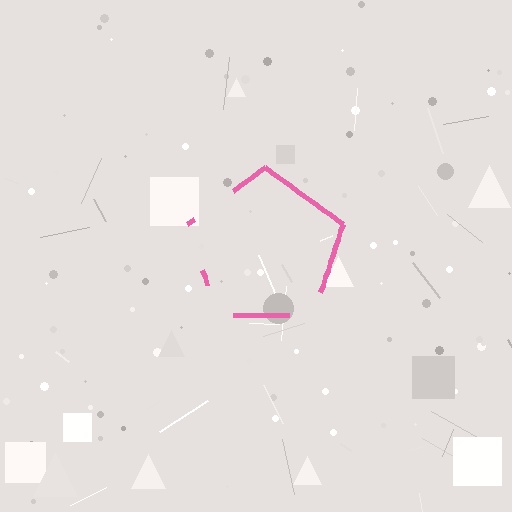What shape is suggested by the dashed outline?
The dashed outline suggests a pentagon.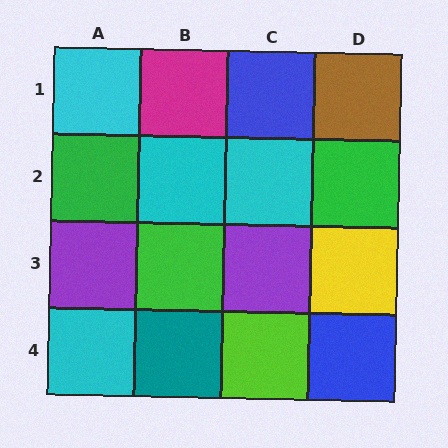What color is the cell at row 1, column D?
Brown.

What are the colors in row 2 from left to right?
Green, cyan, cyan, green.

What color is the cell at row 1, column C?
Blue.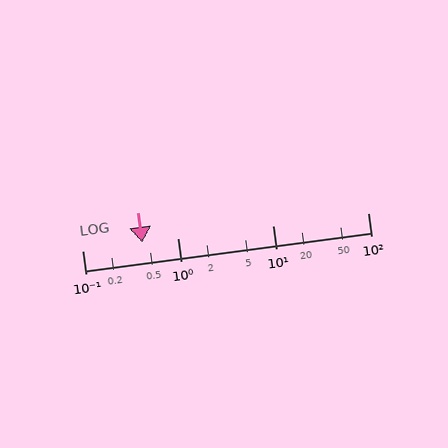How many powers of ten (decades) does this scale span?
The scale spans 3 decades, from 0.1 to 100.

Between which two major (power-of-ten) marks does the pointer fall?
The pointer is between 0.1 and 1.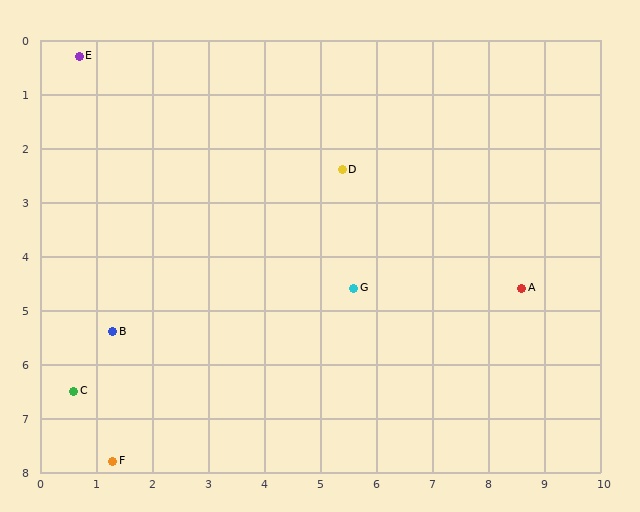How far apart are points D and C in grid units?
Points D and C are about 6.3 grid units apart.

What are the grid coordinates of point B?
Point B is at approximately (1.3, 5.4).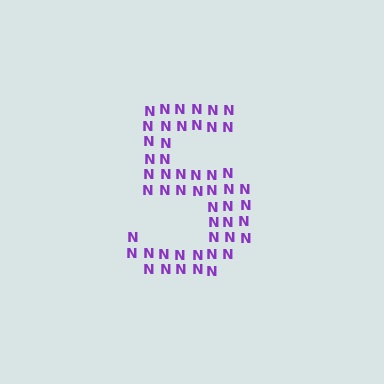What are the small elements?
The small elements are letter N's.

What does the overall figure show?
The overall figure shows the digit 5.